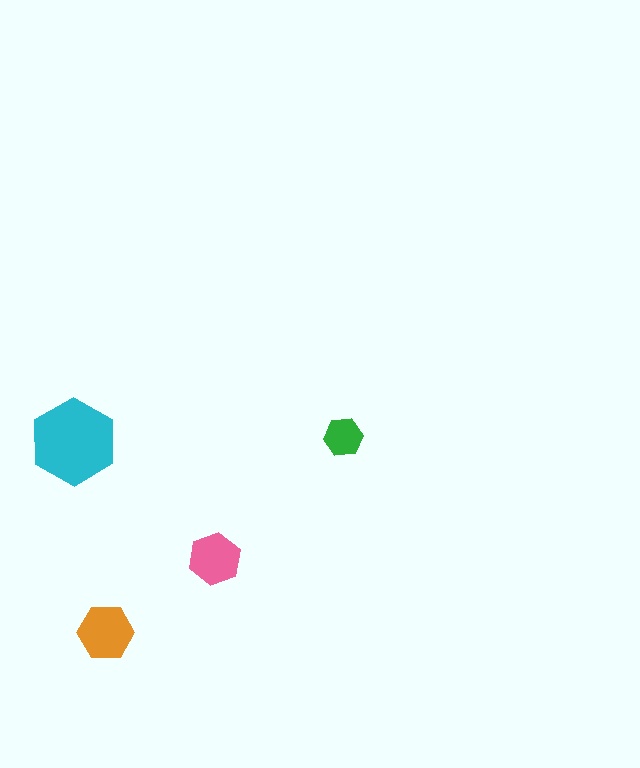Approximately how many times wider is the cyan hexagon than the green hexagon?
About 2 times wider.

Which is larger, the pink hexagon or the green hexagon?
The pink one.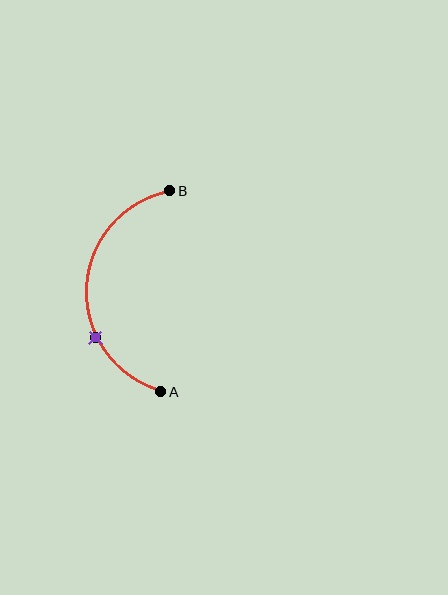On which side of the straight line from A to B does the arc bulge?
The arc bulges to the left of the straight line connecting A and B.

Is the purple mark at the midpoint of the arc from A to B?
No. The purple mark lies on the arc but is closer to endpoint A. The arc midpoint would be at the point on the curve equidistant along the arc from both A and B.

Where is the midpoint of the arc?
The arc midpoint is the point on the curve farthest from the straight line joining A and B. It sits to the left of that line.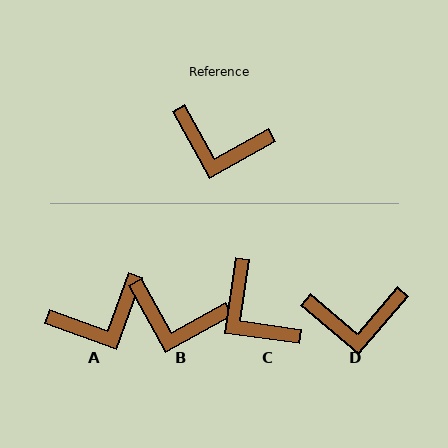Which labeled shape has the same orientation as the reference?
B.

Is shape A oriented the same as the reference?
No, it is off by about 41 degrees.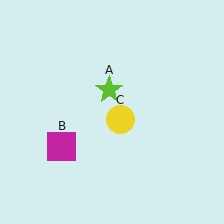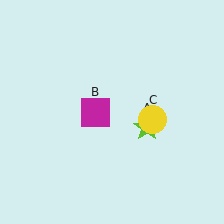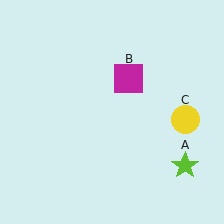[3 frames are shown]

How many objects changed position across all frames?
3 objects changed position: lime star (object A), magenta square (object B), yellow circle (object C).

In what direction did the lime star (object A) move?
The lime star (object A) moved down and to the right.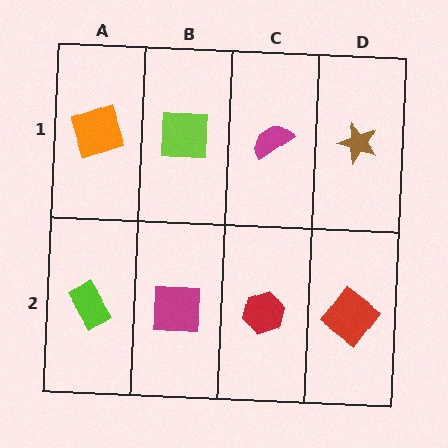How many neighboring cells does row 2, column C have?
3.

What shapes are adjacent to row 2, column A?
An orange square (row 1, column A), a magenta square (row 2, column B).